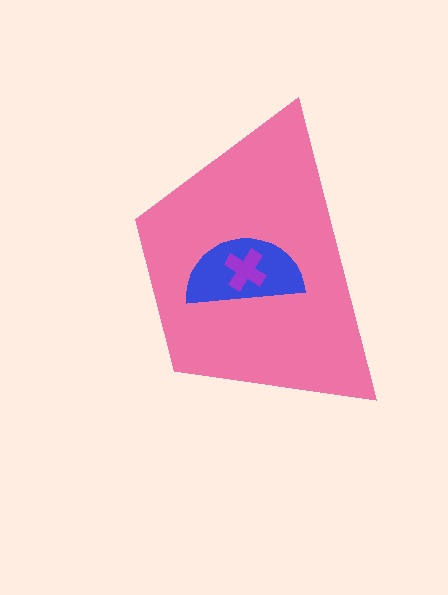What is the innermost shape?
The purple cross.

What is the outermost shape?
The pink trapezoid.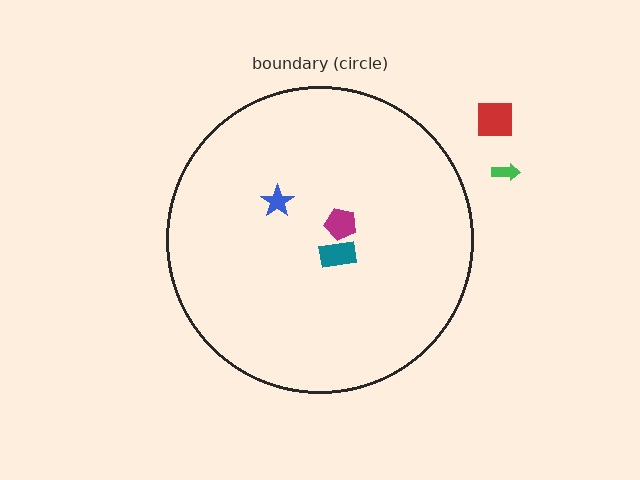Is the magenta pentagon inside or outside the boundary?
Inside.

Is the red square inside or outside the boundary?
Outside.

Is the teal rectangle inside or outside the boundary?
Inside.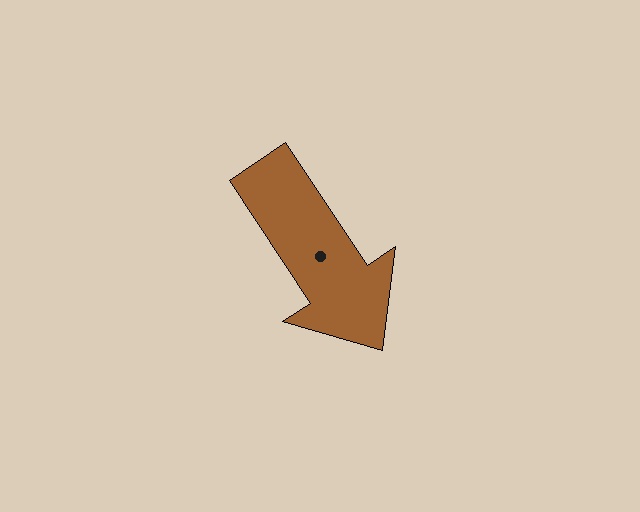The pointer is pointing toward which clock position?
Roughly 5 o'clock.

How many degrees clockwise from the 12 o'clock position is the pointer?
Approximately 146 degrees.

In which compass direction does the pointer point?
Southeast.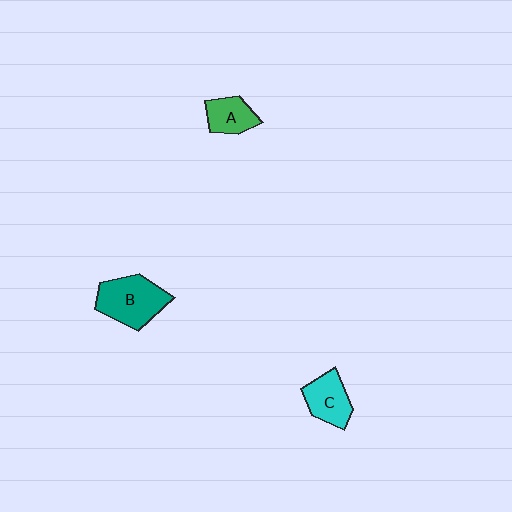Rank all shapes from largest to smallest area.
From largest to smallest: B (teal), C (cyan), A (green).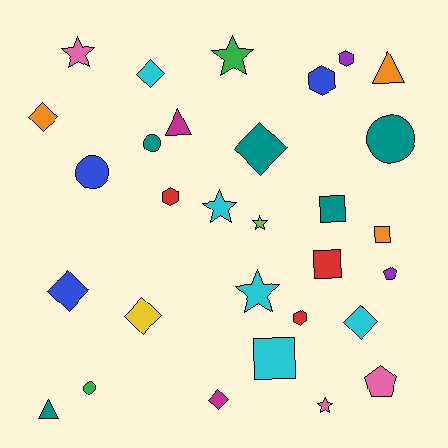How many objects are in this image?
There are 30 objects.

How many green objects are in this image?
There are 2 green objects.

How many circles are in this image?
There are 4 circles.